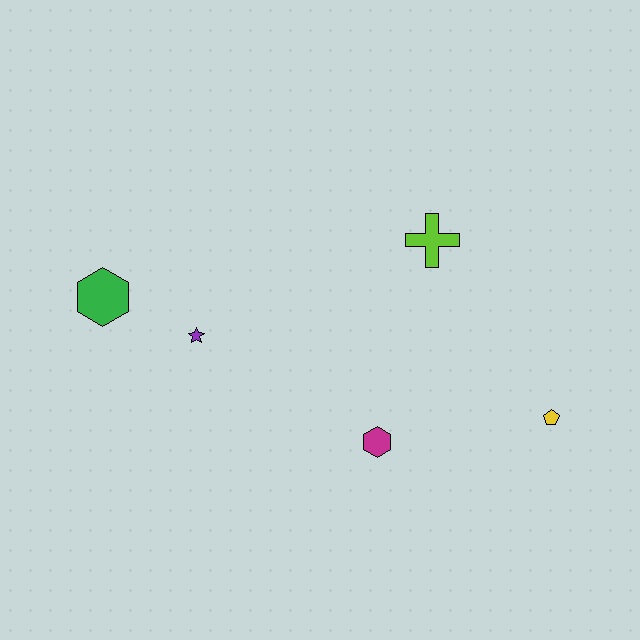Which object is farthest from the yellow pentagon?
The green hexagon is farthest from the yellow pentagon.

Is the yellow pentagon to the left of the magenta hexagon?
No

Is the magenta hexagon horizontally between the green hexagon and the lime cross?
Yes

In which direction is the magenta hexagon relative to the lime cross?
The magenta hexagon is below the lime cross.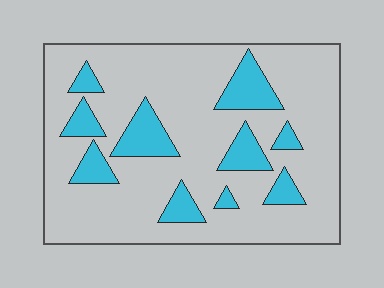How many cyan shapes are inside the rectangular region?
10.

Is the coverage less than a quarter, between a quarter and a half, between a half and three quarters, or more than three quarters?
Less than a quarter.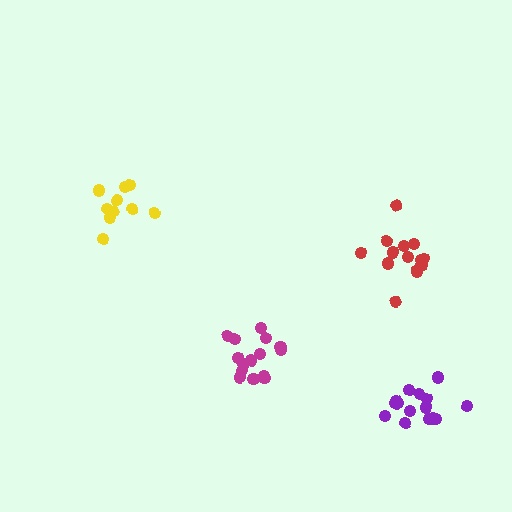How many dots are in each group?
Group 1: 15 dots, Group 2: 15 dots, Group 3: 13 dots, Group 4: 10 dots (53 total).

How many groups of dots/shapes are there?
There are 4 groups.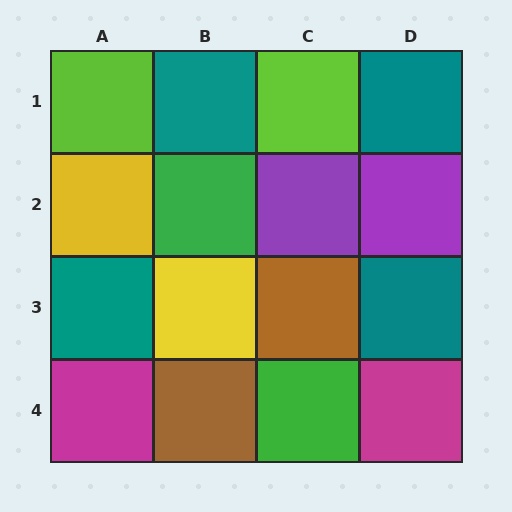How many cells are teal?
4 cells are teal.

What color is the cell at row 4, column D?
Magenta.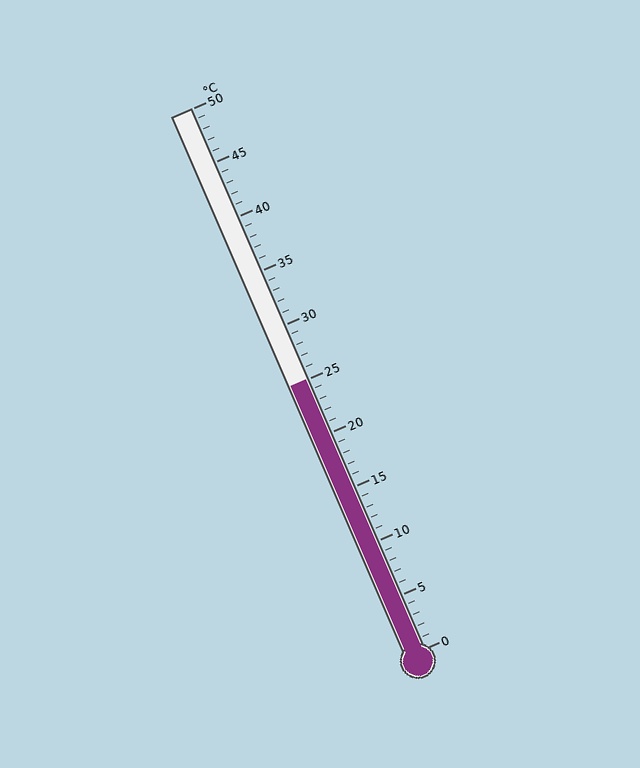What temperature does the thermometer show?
The thermometer shows approximately 25°C.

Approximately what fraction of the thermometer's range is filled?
The thermometer is filled to approximately 50% of its range.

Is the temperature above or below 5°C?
The temperature is above 5°C.